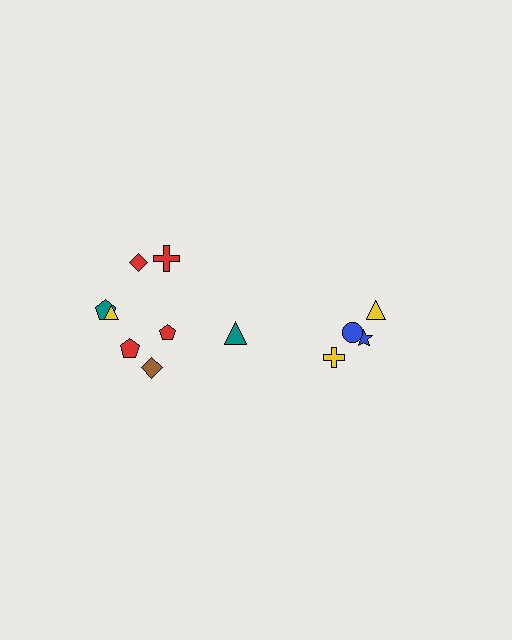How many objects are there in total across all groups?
There are 12 objects.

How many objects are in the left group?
There are 8 objects.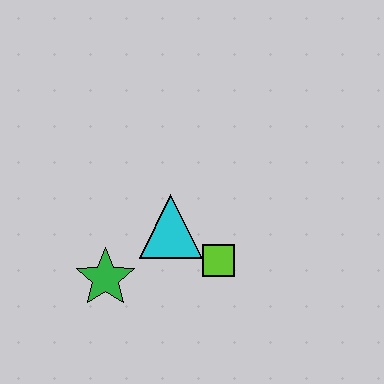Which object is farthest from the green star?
The lime square is farthest from the green star.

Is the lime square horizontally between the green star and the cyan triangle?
No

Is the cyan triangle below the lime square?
No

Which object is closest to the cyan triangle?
The lime square is closest to the cyan triangle.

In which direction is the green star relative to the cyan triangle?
The green star is to the left of the cyan triangle.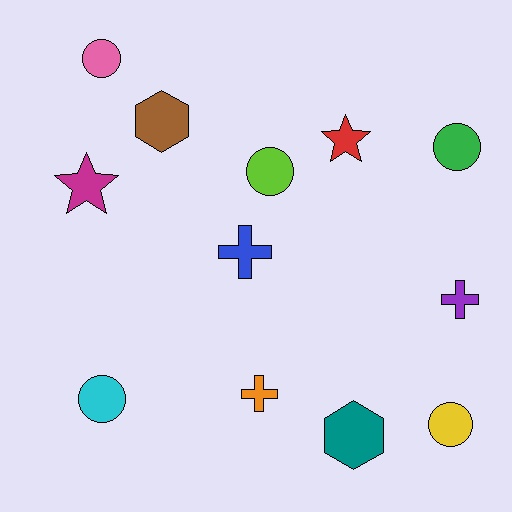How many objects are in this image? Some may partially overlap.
There are 12 objects.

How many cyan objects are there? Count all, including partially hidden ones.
There is 1 cyan object.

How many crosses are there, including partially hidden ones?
There are 3 crosses.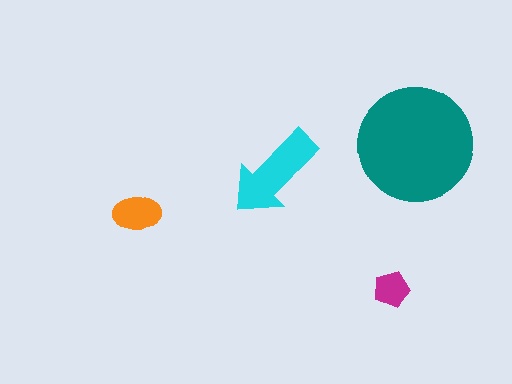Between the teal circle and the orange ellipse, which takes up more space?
The teal circle.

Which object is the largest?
The teal circle.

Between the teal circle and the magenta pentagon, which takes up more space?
The teal circle.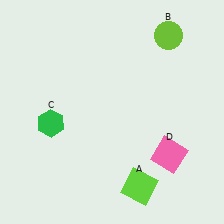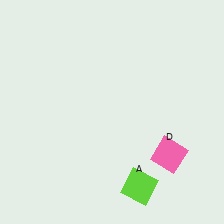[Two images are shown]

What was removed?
The green hexagon (C), the lime circle (B) were removed in Image 2.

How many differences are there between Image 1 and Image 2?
There are 2 differences between the two images.